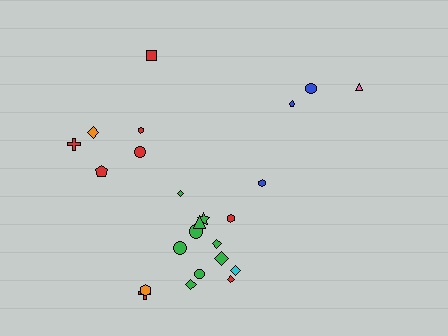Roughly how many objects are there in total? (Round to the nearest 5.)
Roughly 25 objects in total.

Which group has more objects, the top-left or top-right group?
The top-left group.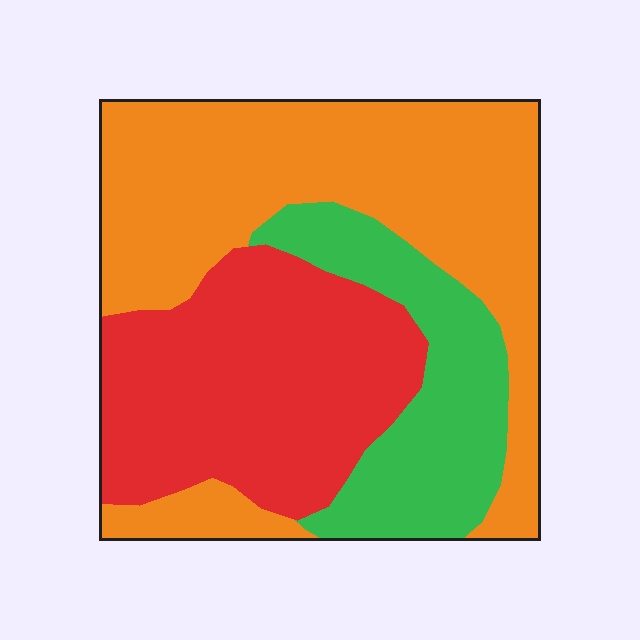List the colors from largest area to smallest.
From largest to smallest: orange, red, green.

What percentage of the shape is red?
Red covers 33% of the shape.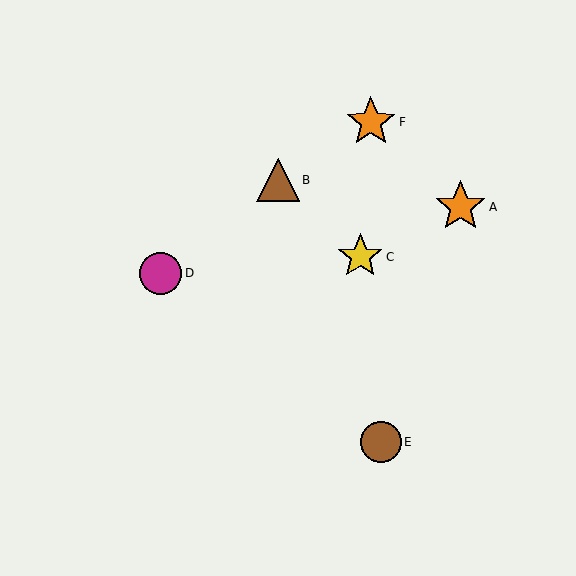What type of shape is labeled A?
Shape A is an orange star.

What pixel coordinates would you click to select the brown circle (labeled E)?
Click at (381, 442) to select the brown circle E.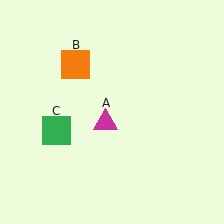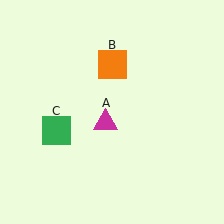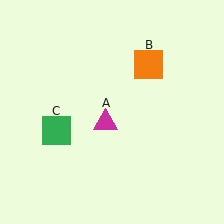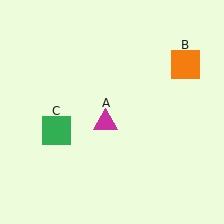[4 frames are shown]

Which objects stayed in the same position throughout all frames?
Magenta triangle (object A) and green square (object C) remained stationary.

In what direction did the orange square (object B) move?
The orange square (object B) moved right.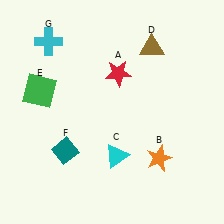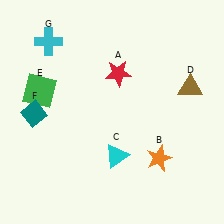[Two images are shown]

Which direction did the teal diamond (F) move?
The teal diamond (F) moved up.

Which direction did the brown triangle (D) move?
The brown triangle (D) moved down.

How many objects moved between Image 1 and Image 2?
2 objects moved between the two images.